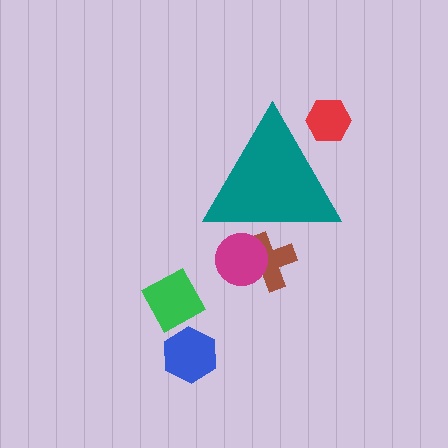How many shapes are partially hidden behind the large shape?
3 shapes are partially hidden.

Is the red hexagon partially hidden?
Yes, the red hexagon is partially hidden behind the teal triangle.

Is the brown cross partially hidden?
Yes, the brown cross is partially hidden behind the teal triangle.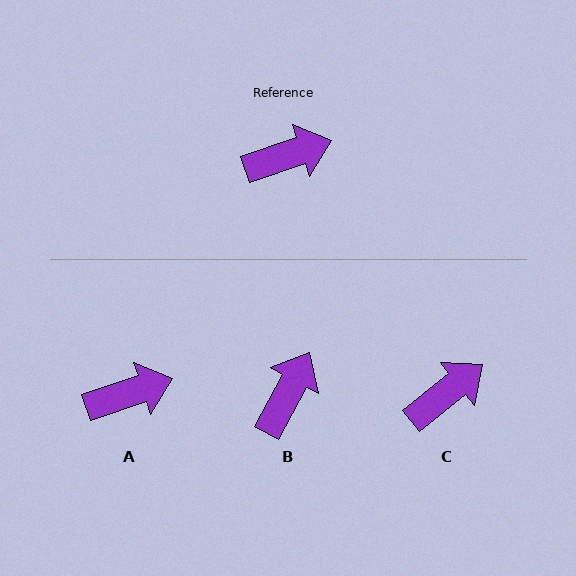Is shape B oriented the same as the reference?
No, it is off by about 43 degrees.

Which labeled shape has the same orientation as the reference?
A.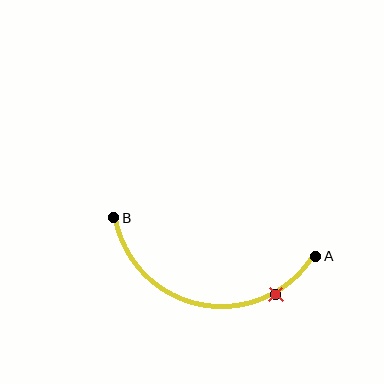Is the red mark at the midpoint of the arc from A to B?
No. The red mark lies on the arc but is closer to endpoint A. The arc midpoint would be at the point on the curve equidistant along the arc from both A and B.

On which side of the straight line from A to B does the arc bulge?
The arc bulges below the straight line connecting A and B.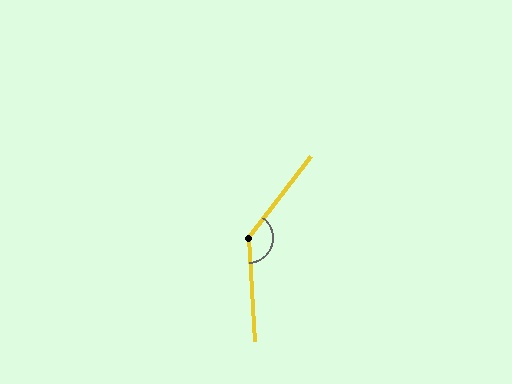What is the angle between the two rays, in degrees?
Approximately 138 degrees.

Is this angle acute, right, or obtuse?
It is obtuse.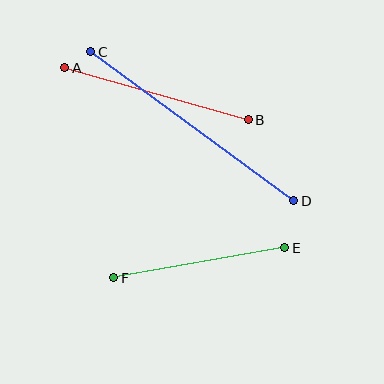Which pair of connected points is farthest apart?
Points C and D are farthest apart.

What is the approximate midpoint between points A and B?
The midpoint is at approximately (157, 94) pixels.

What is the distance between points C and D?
The distance is approximately 252 pixels.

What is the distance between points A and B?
The distance is approximately 191 pixels.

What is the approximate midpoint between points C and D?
The midpoint is at approximately (192, 126) pixels.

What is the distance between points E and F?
The distance is approximately 174 pixels.